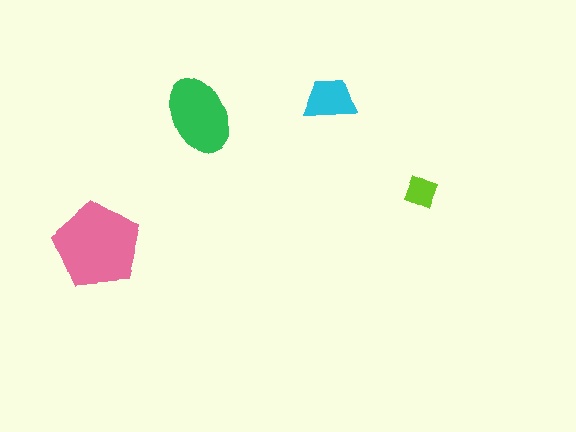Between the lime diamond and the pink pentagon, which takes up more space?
The pink pentagon.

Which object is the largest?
The pink pentagon.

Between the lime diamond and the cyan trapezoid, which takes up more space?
The cyan trapezoid.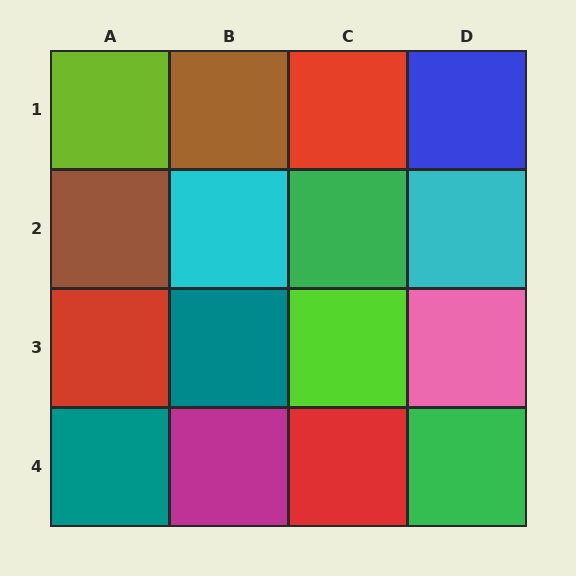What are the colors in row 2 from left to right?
Brown, cyan, green, cyan.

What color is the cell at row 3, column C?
Lime.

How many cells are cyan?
2 cells are cyan.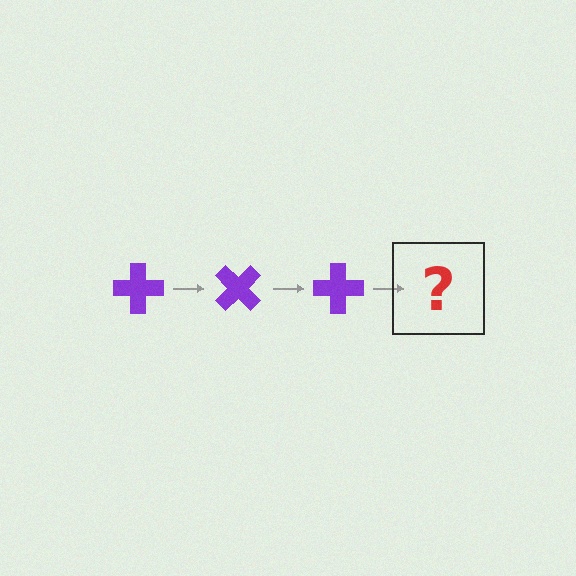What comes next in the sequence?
The next element should be a purple cross rotated 135 degrees.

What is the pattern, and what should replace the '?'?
The pattern is that the cross rotates 45 degrees each step. The '?' should be a purple cross rotated 135 degrees.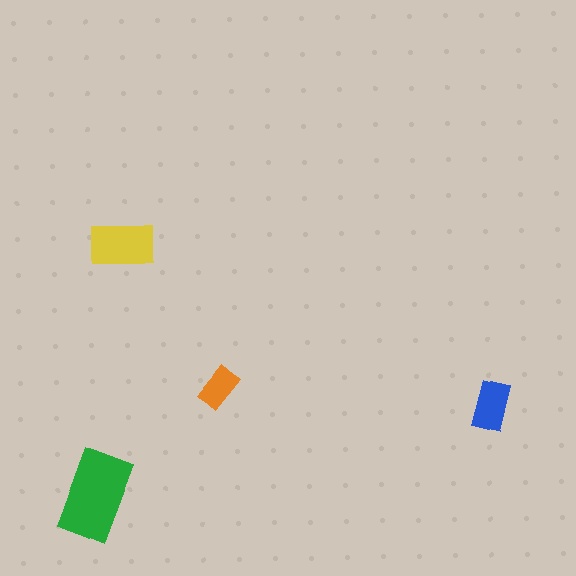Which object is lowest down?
The green rectangle is bottommost.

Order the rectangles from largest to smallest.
the green one, the yellow one, the blue one, the orange one.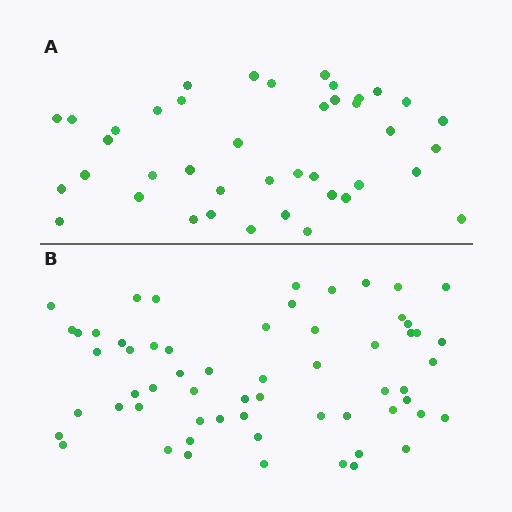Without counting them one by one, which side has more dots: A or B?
Region B (the bottom region) has more dots.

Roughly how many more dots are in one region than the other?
Region B has approximately 20 more dots than region A.